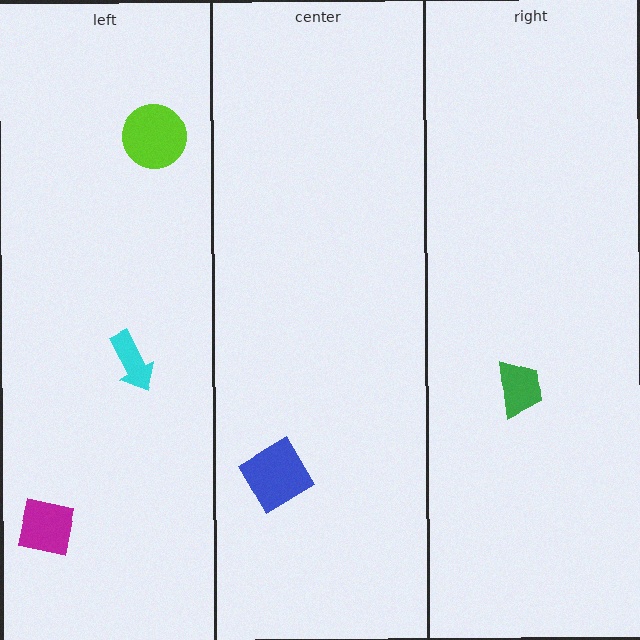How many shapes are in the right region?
1.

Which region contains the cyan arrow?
The left region.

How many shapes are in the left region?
3.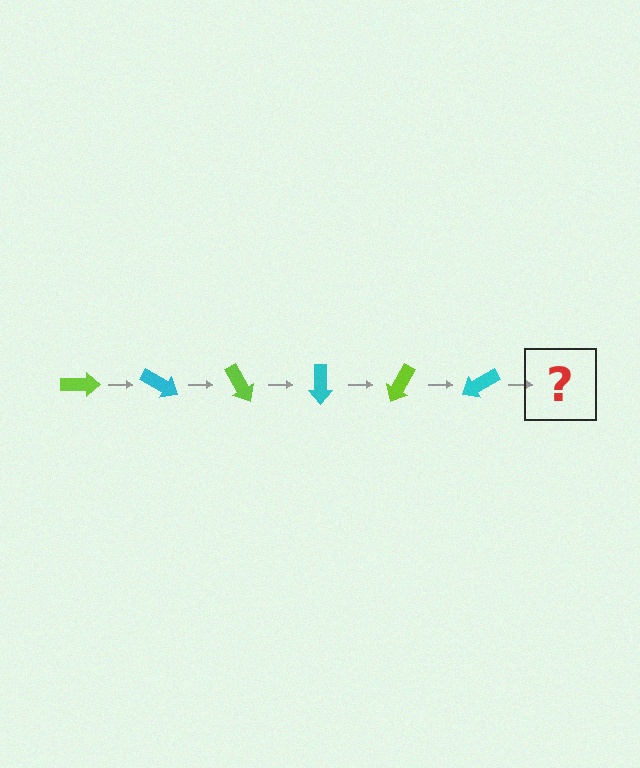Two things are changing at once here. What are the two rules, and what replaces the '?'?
The two rules are that it rotates 30 degrees each step and the color cycles through lime and cyan. The '?' should be a lime arrow, rotated 180 degrees from the start.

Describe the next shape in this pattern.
It should be a lime arrow, rotated 180 degrees from the start.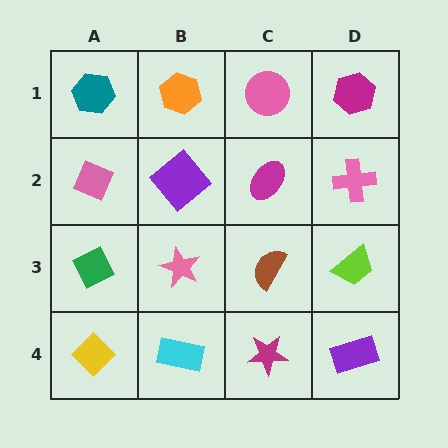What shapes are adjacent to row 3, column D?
A pink cross (row 2, column D), a purple rectangle (row 4, column D), a brown semicircle (row 3, column C).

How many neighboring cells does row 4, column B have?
3.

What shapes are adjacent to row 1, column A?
A pink diamond (row 2, column A), an orange hexagon (row 1, column B).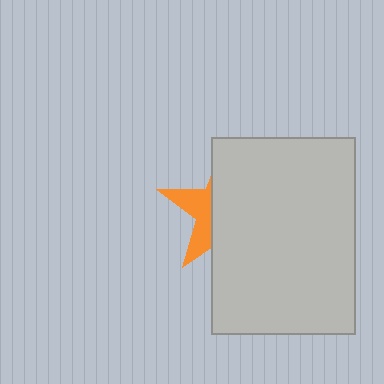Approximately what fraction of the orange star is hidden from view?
Roughly 67% of the orange star is hidden behind the light gray rectangle.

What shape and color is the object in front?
The object in front is a light gray rectangle.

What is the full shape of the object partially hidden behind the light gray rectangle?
The partially hidden object is an orange star.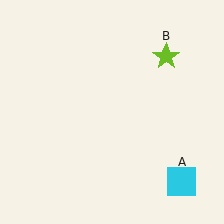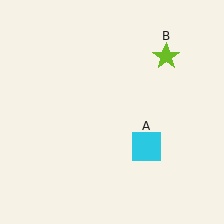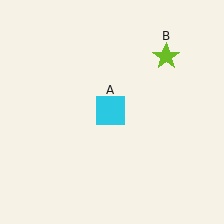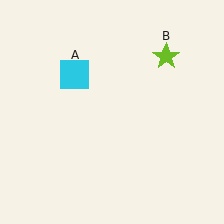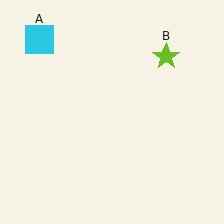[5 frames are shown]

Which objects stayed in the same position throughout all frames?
Lime star (object B) remained stationary.